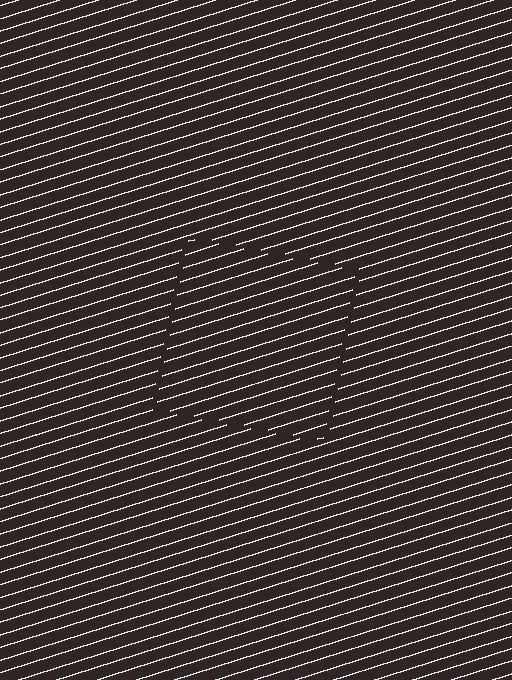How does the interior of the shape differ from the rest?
The interior of the shape contains the same grating, shifted by half a period — the contour is defined by the phase discontinuity where line-ends from the inner and outer gratings abut.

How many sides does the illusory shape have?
4 sides — the line-ends trace a square.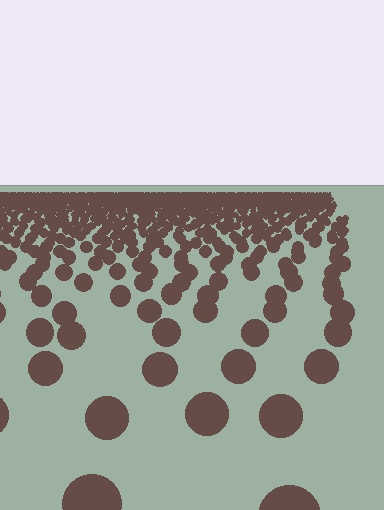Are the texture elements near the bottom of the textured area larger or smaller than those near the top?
Larger. Near the bottom, elements are closer to the viewer and appear at a bigger on-screen size.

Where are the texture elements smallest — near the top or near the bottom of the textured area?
Near the top.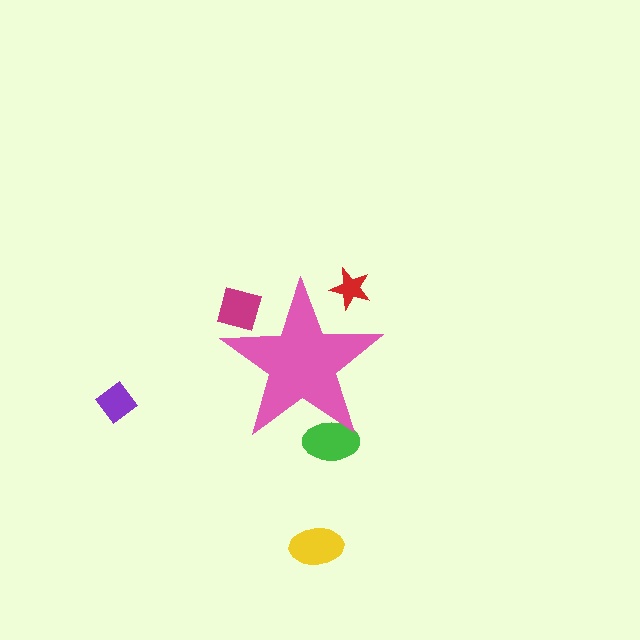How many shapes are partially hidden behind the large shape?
3 shapes are partially hidden.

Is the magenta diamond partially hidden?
Yes, the magenta diamond is partially hidden behind the pink star.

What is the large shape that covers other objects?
A pink star.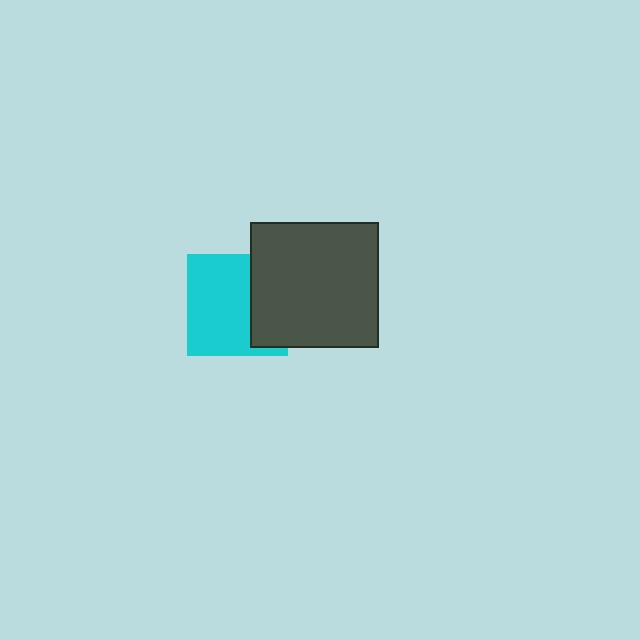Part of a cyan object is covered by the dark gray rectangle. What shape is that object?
It is a square.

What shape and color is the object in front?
The object in front is a dark gray rectangle.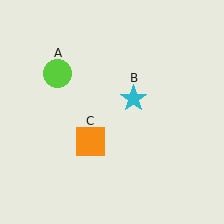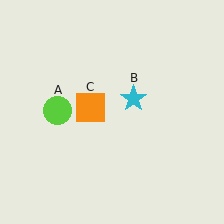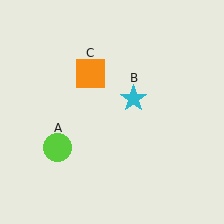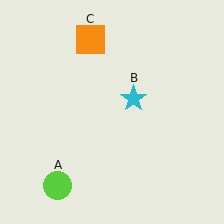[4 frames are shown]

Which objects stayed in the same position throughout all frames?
Cyan star (object B) remained stationary.